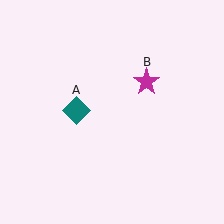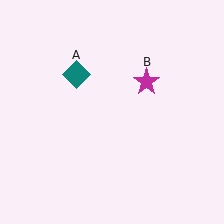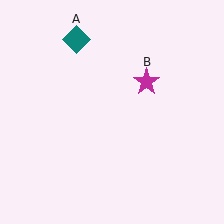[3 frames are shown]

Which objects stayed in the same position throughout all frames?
Magenta star (object B) remained stationary.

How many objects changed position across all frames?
1 object changed position: teal diamond (object A).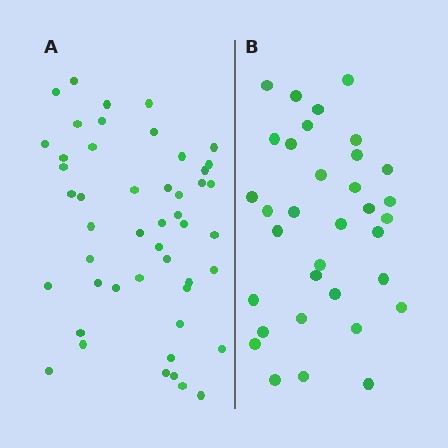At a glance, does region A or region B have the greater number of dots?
Region A (the left region) has more dots.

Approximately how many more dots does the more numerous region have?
Region A has approximately 15 more dots than region B.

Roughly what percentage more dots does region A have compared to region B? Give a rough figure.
About 40% more.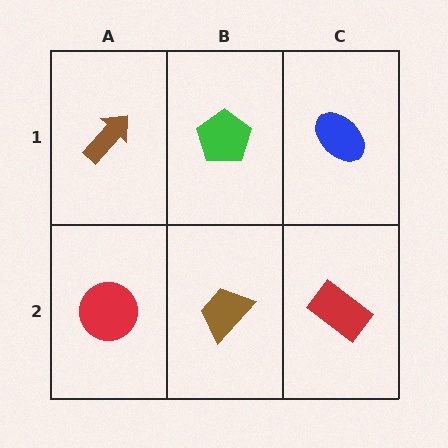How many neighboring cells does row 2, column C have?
2.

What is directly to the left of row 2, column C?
A brown trapezoid.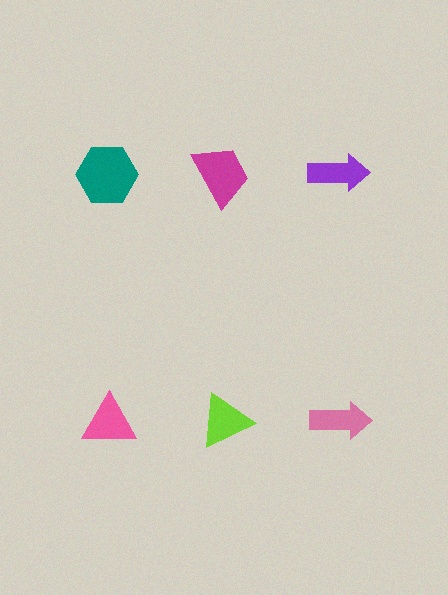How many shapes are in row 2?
3 shapes.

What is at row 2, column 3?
A pink arrow.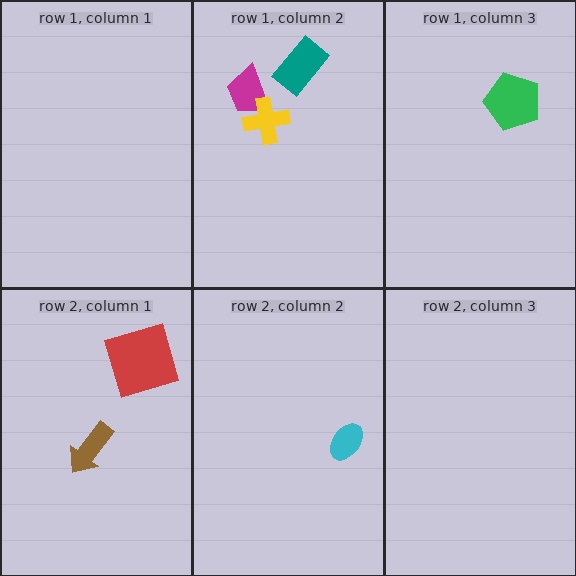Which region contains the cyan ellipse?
The row 2, column 2 region.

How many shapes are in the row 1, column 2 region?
3.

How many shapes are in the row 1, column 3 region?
1.